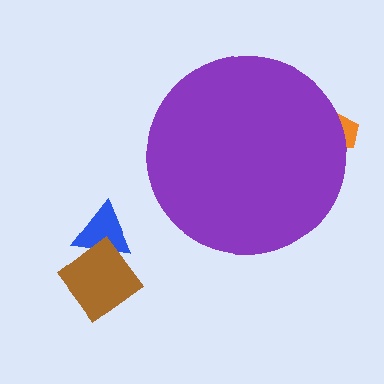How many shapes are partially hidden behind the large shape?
1 shape is partially hidden.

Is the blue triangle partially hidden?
No, the blue triangle is fully visible.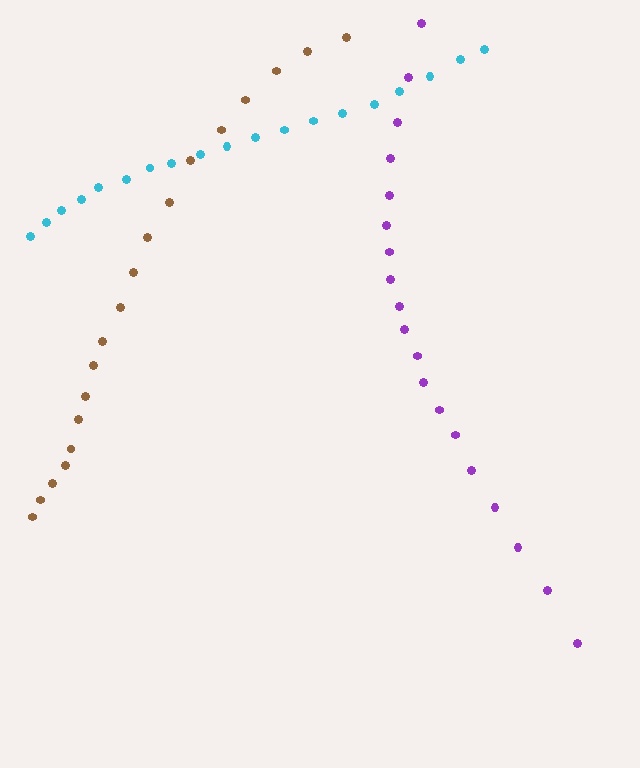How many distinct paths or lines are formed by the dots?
There are 3 distinct paths.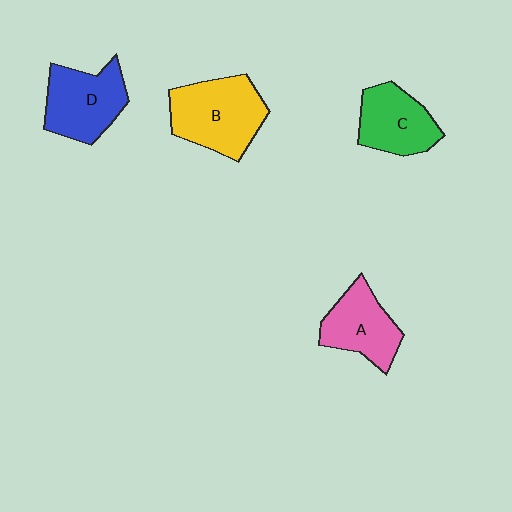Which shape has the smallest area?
Shape A (pink).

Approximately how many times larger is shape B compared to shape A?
Approximately 1.3 times.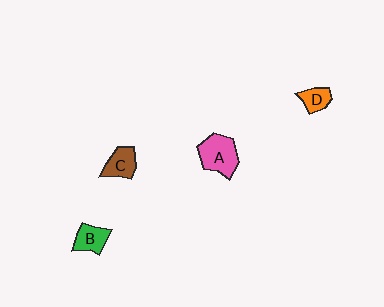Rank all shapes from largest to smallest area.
From largest to smallest: A (pink), C (brown), B (green), D (orange).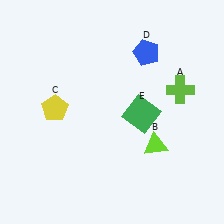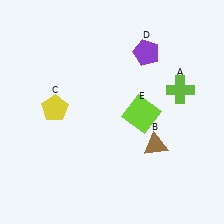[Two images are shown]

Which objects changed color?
B changed from lime to brown. D changed from blue to purple. E changed from green to lime.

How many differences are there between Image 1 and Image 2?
There are 3 differences between the two images.